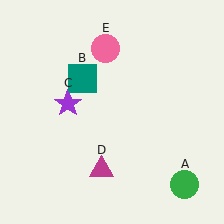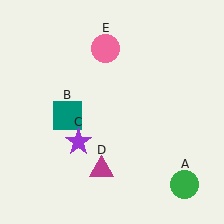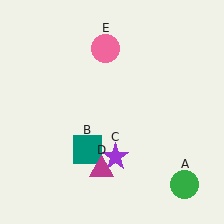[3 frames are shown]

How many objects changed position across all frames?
2 objects changed position: teal square (object B), purple star (object C).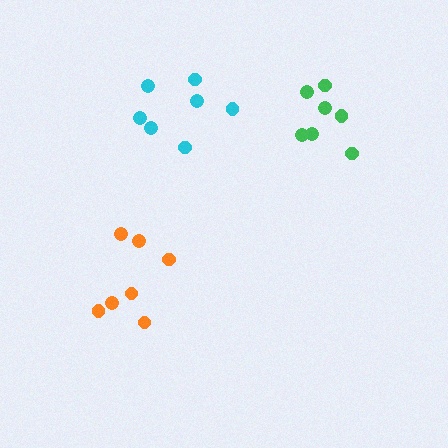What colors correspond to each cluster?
The clusters are colored: green, orange, cyan.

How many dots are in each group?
Group 1: 7 dots, Group 2: 7 dots, Group 3: 7 dots (21 total).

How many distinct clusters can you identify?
There are 3 distinct clusters.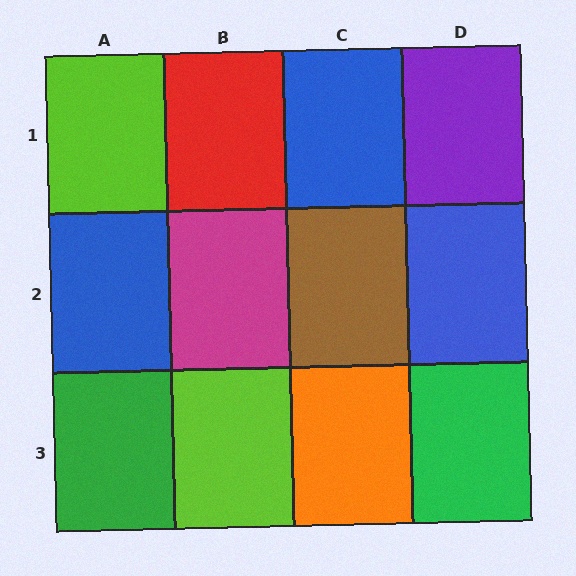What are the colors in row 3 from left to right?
Green, lime, orange, green.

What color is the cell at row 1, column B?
Red.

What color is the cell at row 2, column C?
Brown.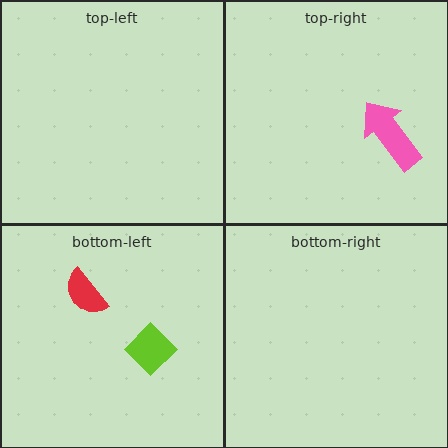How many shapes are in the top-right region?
1.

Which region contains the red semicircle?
The bottom-left region.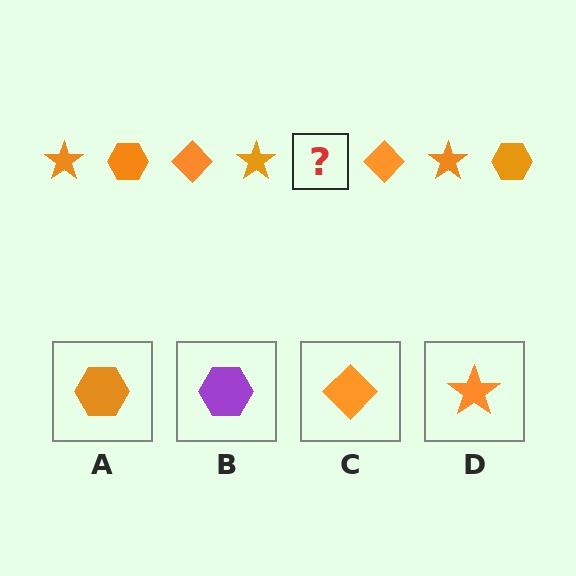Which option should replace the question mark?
Option A.